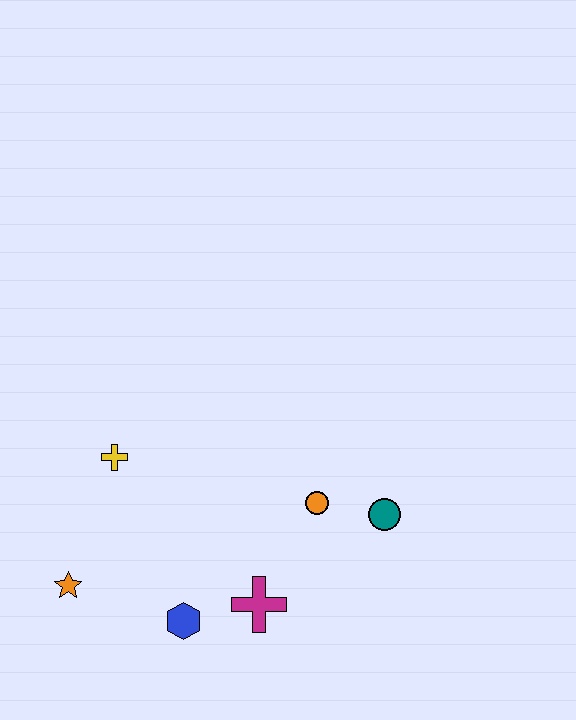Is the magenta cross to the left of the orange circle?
Yes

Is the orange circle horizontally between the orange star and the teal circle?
Yes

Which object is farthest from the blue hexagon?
The teal circle is farthest from the blue hexagon.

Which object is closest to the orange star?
The blue hexagon is closest to the orange star.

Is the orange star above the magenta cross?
Yes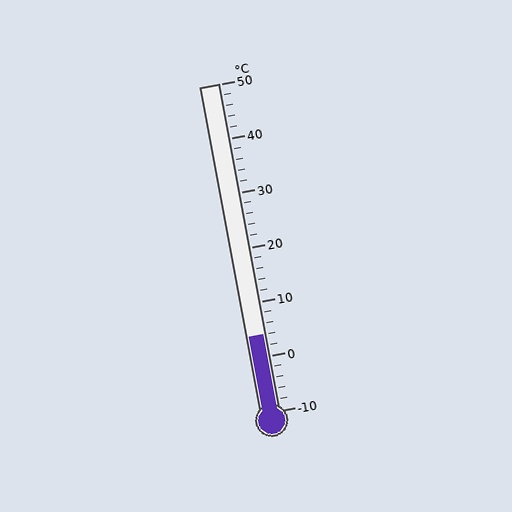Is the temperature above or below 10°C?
The temperature is below 10°C.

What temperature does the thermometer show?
The thermometer shows approximately 4°C.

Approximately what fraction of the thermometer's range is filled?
The thermometer is filled to approximately 25% of its range.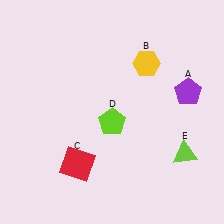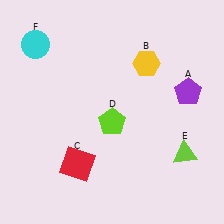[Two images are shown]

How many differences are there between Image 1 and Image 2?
There is 1 difference between the two images.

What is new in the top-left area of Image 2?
A cyan circle (F) was added in the top-left area of Image 2.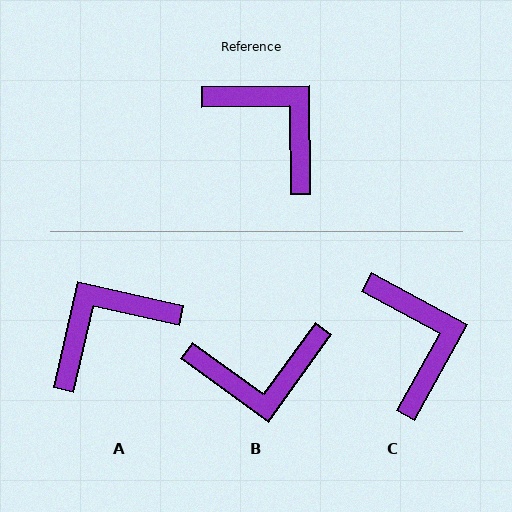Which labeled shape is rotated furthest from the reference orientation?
B, about 127 degrees away.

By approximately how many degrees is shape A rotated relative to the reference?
Approximately 77 degrees counter-clockwise.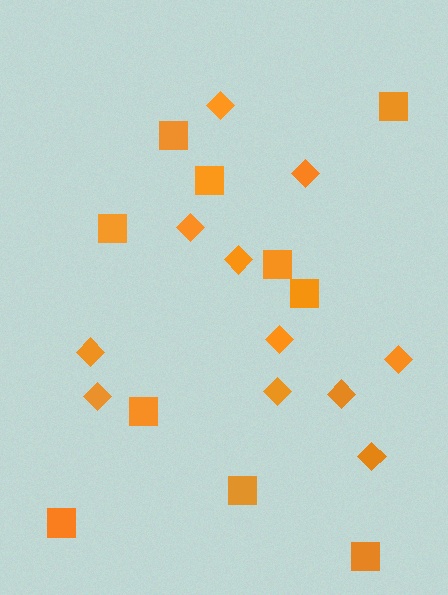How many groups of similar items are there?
There are 2 groups: one group of diamonds (11) and one group of squares (10).